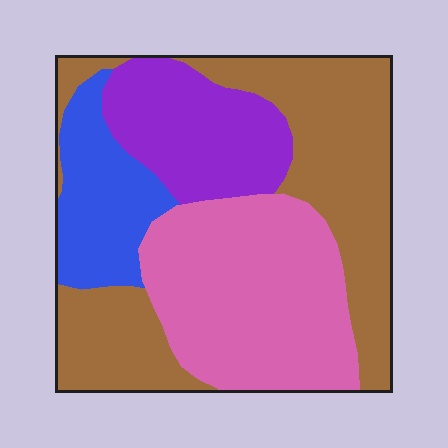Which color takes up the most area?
Brown, at roughly 40%.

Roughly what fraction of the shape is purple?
Purple covers about 15% of the shape.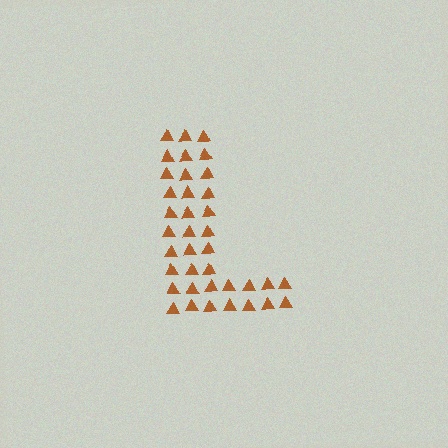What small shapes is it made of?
It is made of small triangles.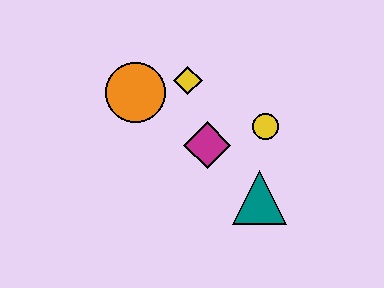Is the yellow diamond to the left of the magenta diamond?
Yes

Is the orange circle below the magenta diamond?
No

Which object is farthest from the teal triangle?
The orange circle is farthest from the teal triangle.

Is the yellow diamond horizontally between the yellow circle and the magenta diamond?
No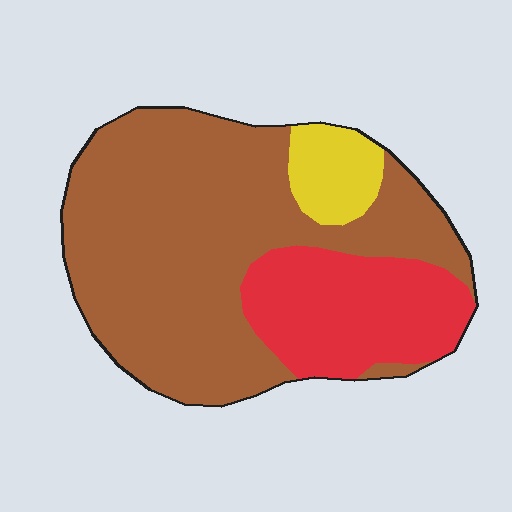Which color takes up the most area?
Brown, at roughly 65%.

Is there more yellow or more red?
Red.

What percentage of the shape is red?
Red takes up about one quarter (1/4) of the shape.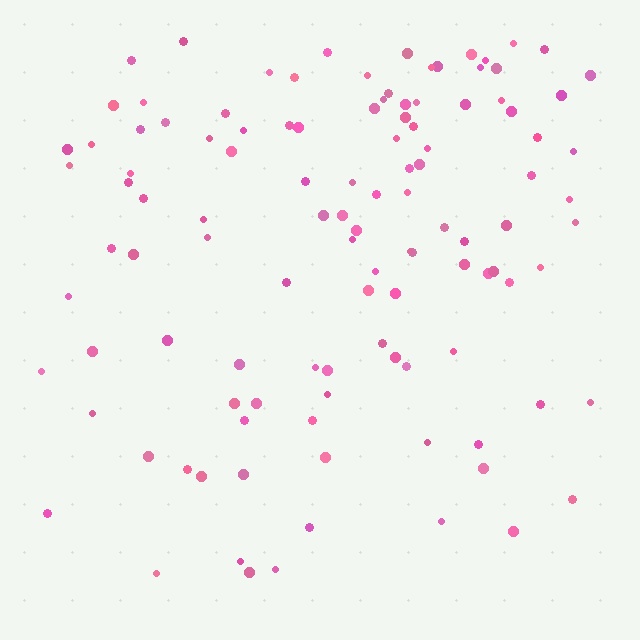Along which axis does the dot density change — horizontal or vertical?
Vertical.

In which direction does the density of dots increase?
From bottom to top, with the top side densest.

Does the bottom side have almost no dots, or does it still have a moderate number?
Still a moderate number, just noticeably fewer than the top.